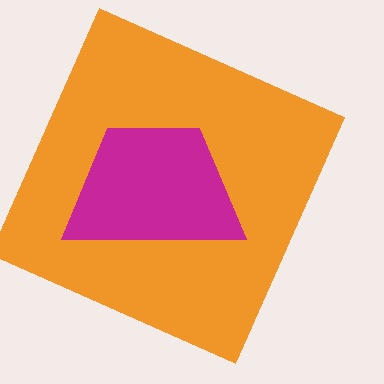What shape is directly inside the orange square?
The magenta trapezoid.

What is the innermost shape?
The magenta trapezoid.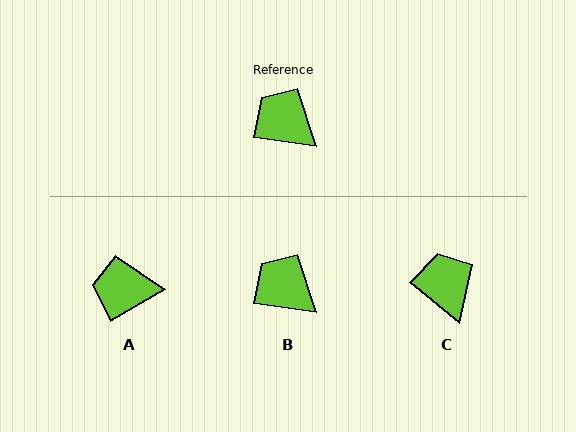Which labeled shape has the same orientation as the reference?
B.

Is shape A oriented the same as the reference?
No, it is off by about 38 degrees.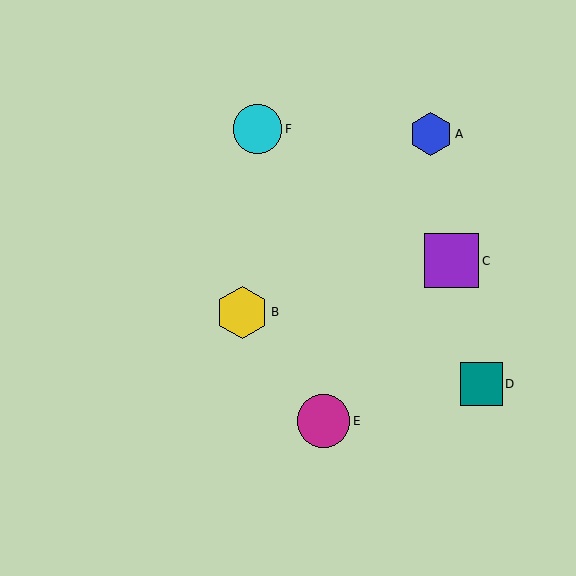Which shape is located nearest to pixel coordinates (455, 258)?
The purple square (labeled C) at (452, 261) is nearest to that location.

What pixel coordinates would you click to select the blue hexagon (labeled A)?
Click at (431, 134) to select the blue hexagon A.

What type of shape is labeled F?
Shape F is a cyan circle.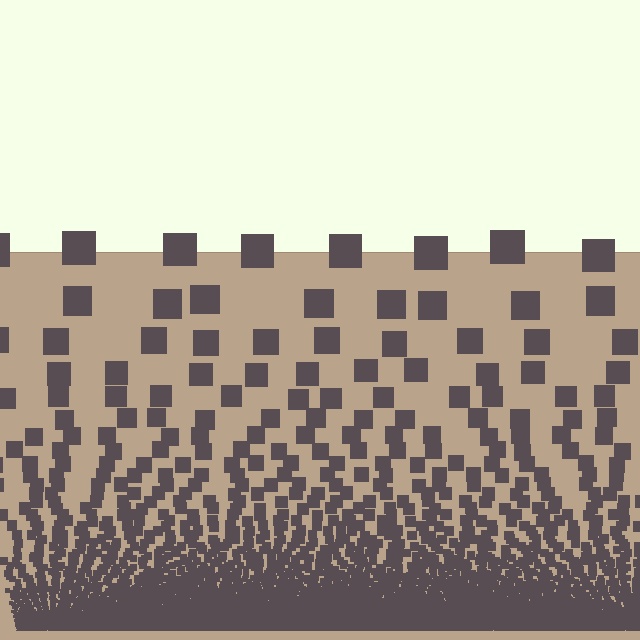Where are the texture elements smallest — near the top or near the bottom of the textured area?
Near the bottom.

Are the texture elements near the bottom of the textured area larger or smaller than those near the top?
Smaller. The gradient is inverted — elements near the bottom are smaller and denser.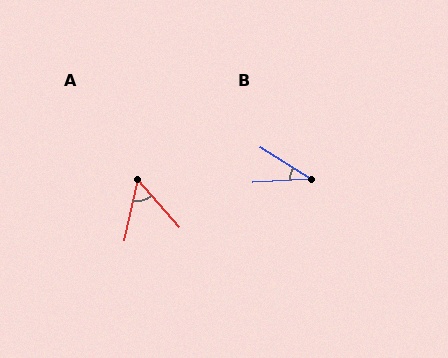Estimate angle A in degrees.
Approximately 53 degrees.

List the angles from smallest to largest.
B (36°), A (53°).